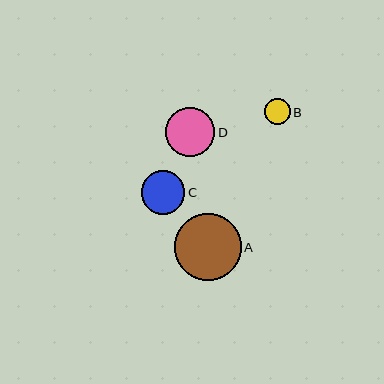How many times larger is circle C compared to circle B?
Circle C is approximately 1.7 times the size of circle B.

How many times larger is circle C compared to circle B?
Circle C is approximately 1.7 times the size of circle B.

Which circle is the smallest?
Circle B is the smallest with a size of approximately 26 pixels.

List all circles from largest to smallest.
From largest to smallest: A, D, C, B.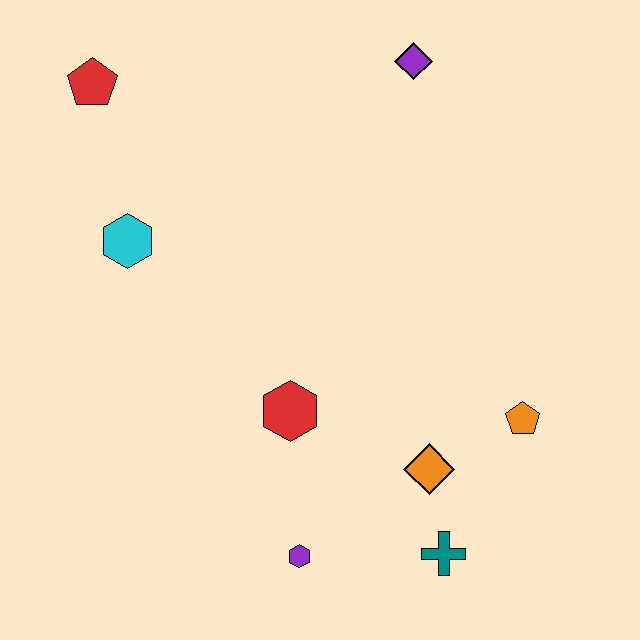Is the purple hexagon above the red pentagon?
No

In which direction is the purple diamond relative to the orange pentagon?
The purple diamond is above the orange pentagon.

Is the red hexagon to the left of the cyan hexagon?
No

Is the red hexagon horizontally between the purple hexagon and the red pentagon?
Yes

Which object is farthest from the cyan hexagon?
The teal cross is farthest from the cyan hexagon.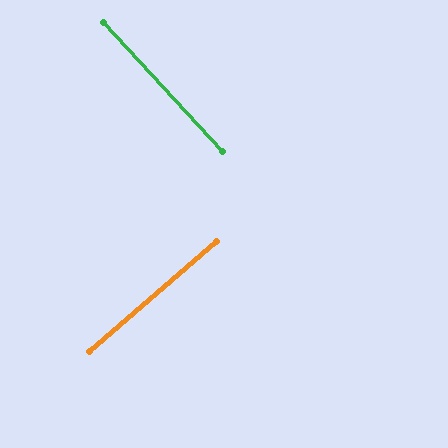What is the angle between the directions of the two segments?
Approximately 88 degrees.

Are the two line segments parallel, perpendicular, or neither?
Perpendicular — they meet at approximately 88°.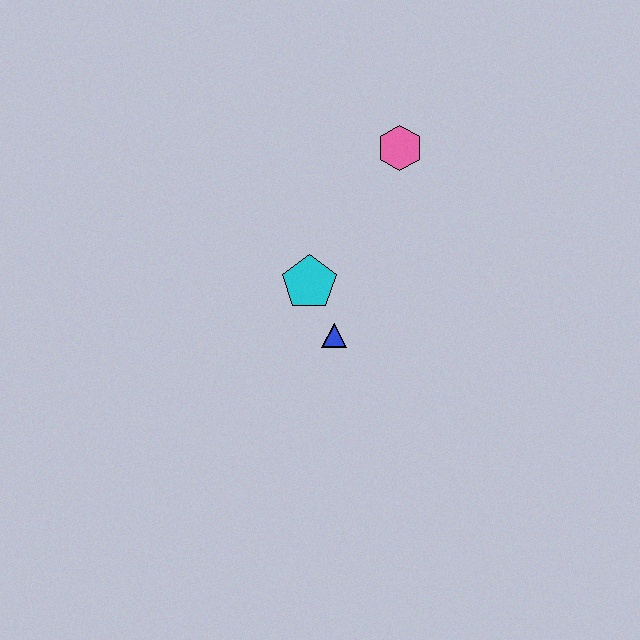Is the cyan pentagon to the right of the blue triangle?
No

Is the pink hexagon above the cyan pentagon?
Yes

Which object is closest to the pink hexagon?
The cyan pentagon is closest to the pink hexagon.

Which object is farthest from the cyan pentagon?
The pink hexagon is farthest from the cyan pentagon.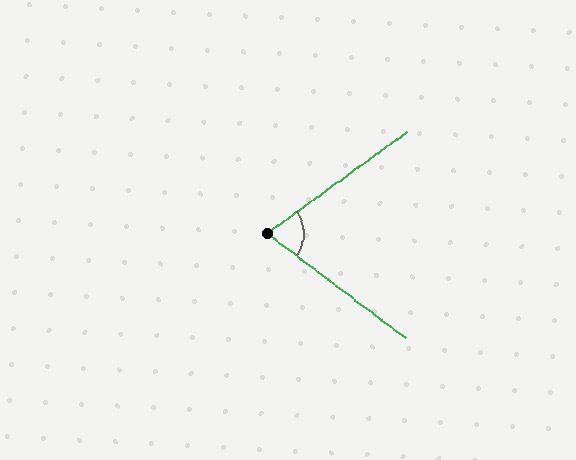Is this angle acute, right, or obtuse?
It is acute.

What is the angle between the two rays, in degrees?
Approximately 73 degrees.